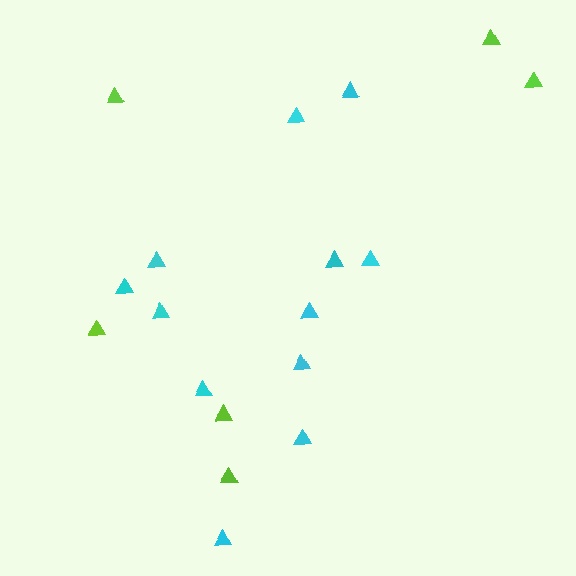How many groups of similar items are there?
There are 2 groups: one group of cyan triangles (12) and one group of lime triangles (6).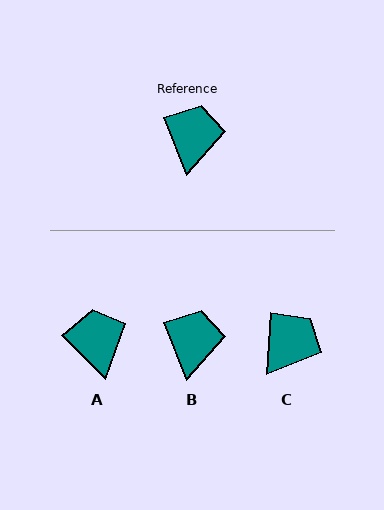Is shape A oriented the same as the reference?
No, it is off by about 23 degrees.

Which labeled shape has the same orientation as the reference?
B.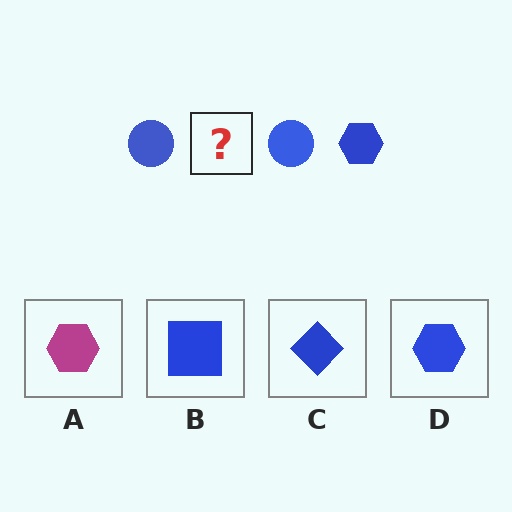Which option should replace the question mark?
Option D.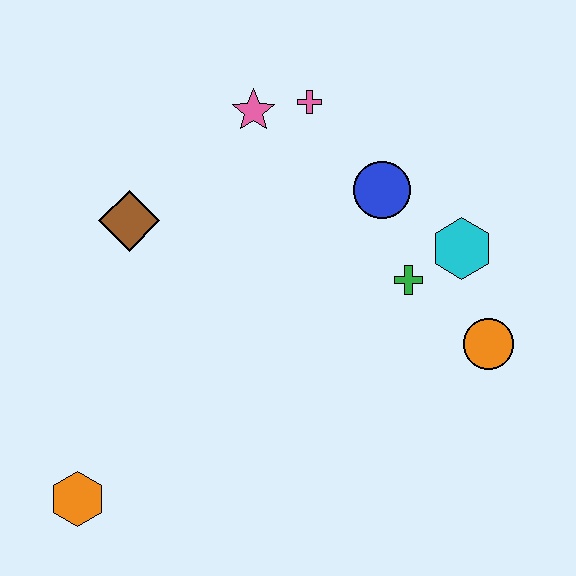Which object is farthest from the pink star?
The orange hexagon is farthest from the pink star.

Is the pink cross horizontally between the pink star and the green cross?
Yes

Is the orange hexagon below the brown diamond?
Yes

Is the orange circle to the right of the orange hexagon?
Yes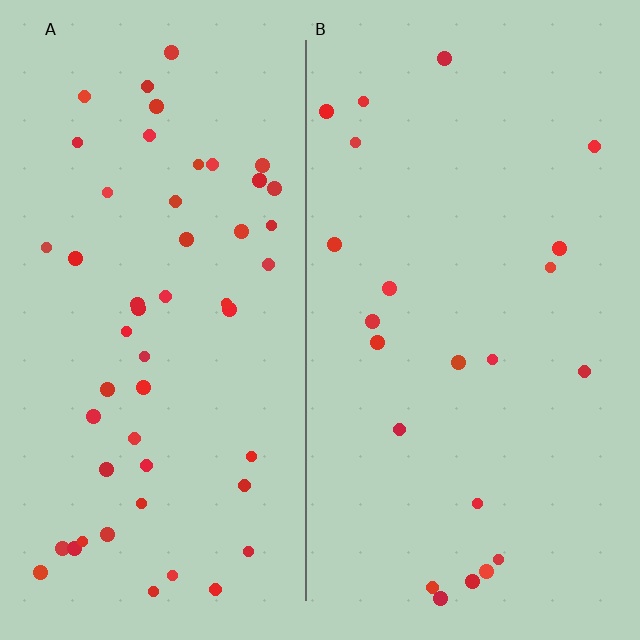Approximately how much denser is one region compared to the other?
Approximately 2.3× — region A over region B.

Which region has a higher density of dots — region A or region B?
A (the left).